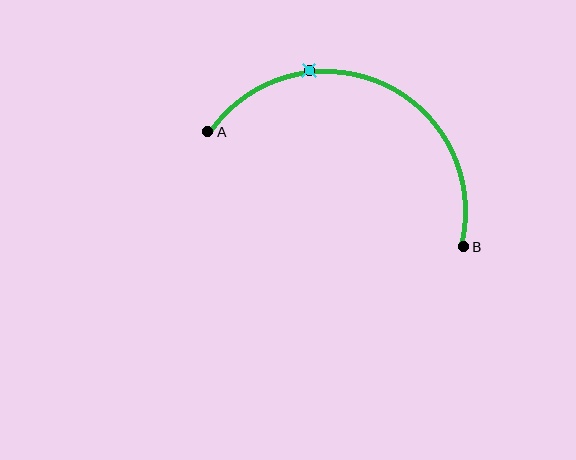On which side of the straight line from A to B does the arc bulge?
The arc bulges above the straight line connecting A and B.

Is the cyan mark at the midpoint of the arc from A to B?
No. The cyan mark lies on the arc but is closer to endpoint A. The arc midpoint would be at the point on the curve equidistant along the arc from both A and B.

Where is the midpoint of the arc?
The arc midpoint is the point on the curve farthest from the straight line joining A and B. It sits above that line.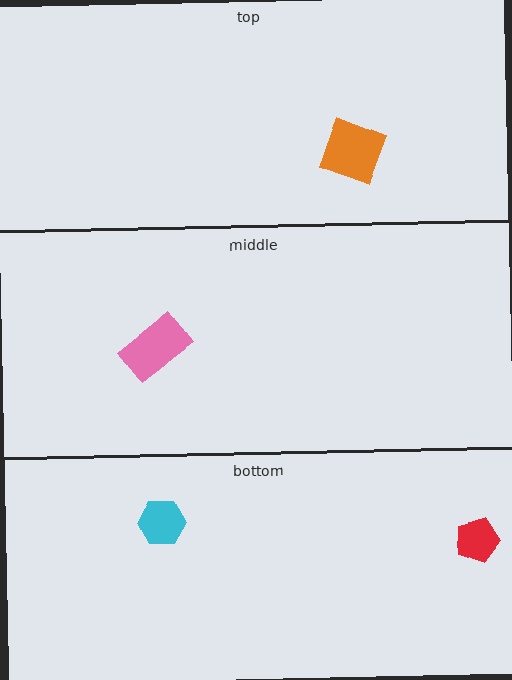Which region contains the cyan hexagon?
The bottom region.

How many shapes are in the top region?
1.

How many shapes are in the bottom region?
2.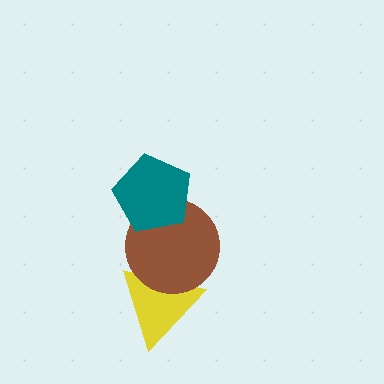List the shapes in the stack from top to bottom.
From top to bottom: the teal pentagon, the brown circle, the yellow triangle.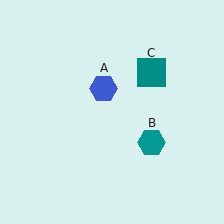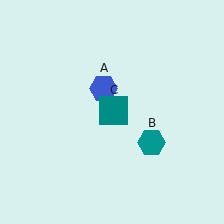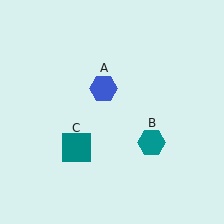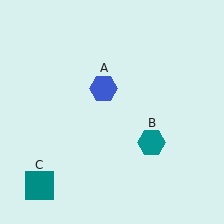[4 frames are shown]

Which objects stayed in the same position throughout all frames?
Blue hexagon (object A) and teal hexagon (object B) remained stationary.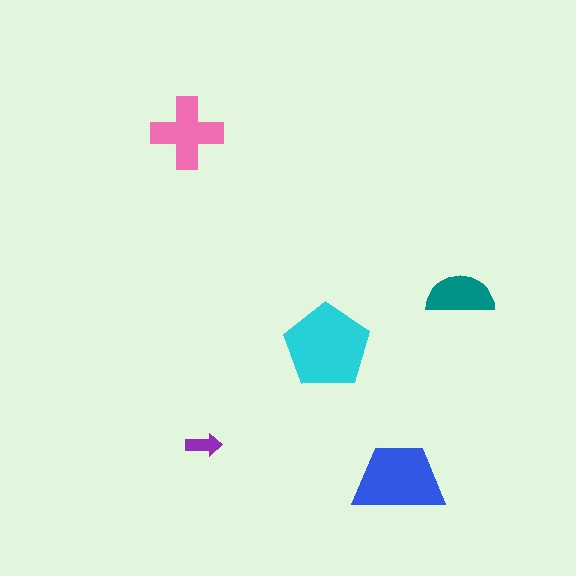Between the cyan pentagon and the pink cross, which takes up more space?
The cyan pentagon.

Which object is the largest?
The cyan pentagon.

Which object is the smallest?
The purple arrow.